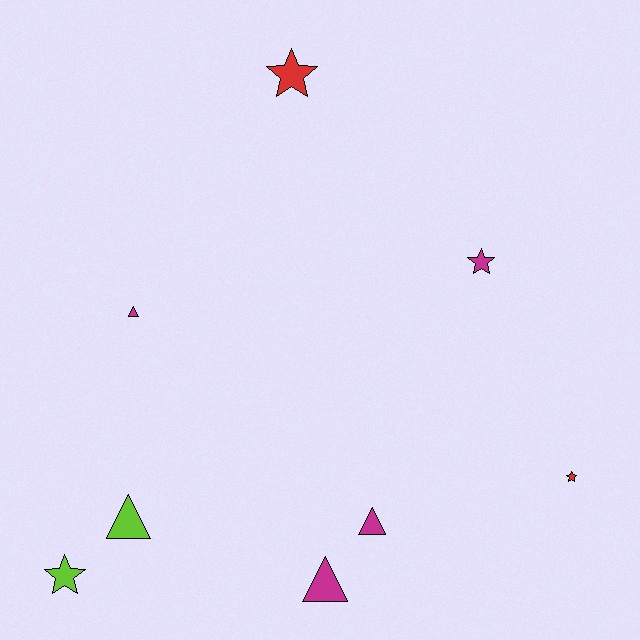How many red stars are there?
There are 2 red stars.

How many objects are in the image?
There are 8 objects.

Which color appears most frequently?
Magenta, with 4 objects.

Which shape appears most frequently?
Triangle, with 4 objects.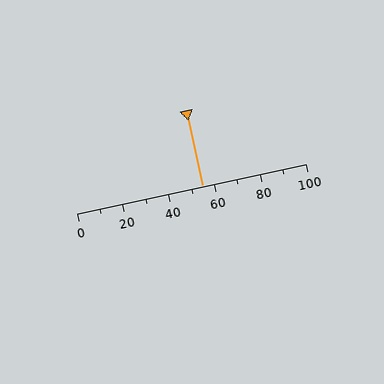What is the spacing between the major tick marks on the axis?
The major ticks are spaced 20 apart.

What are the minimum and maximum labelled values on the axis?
The axis runs from 0 to 100.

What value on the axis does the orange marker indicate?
The marker indicates approximately 55.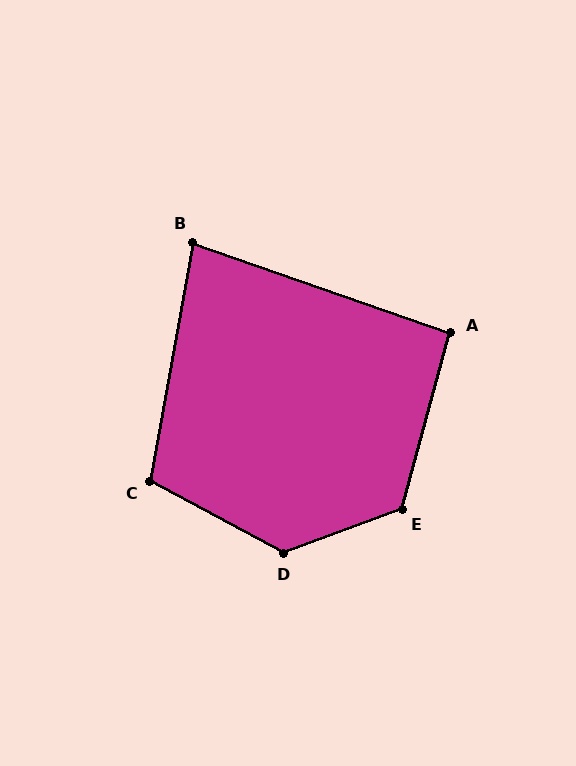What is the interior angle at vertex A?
Approximately 94 degrees (approximately right).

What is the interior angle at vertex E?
Approximately 126 degrees (obtuse).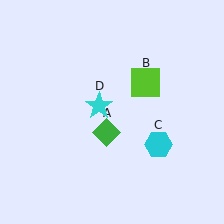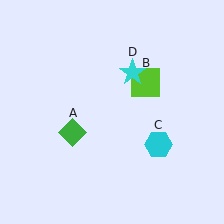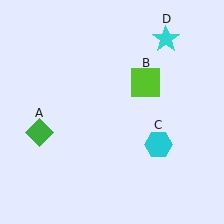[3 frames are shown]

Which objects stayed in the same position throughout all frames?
Lime square (object B) and cyan hexagon (object C) remained stationary.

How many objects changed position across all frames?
2 objects changed position: green diamond (object A), cyan star (object D).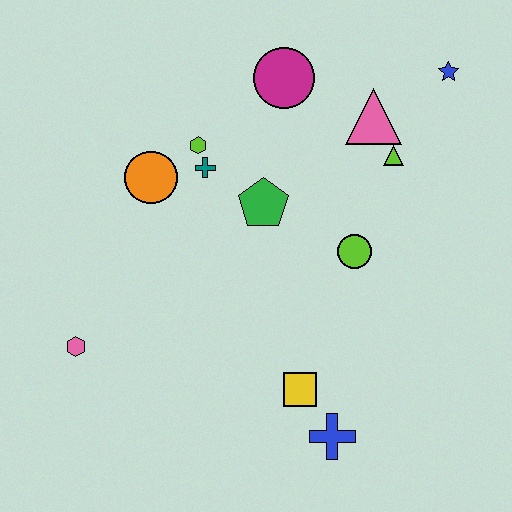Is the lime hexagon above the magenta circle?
No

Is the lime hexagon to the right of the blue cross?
No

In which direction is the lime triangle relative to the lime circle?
The lime triangle is above the lime circle.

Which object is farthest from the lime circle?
The pink hexagon is farthest from the lime circle.